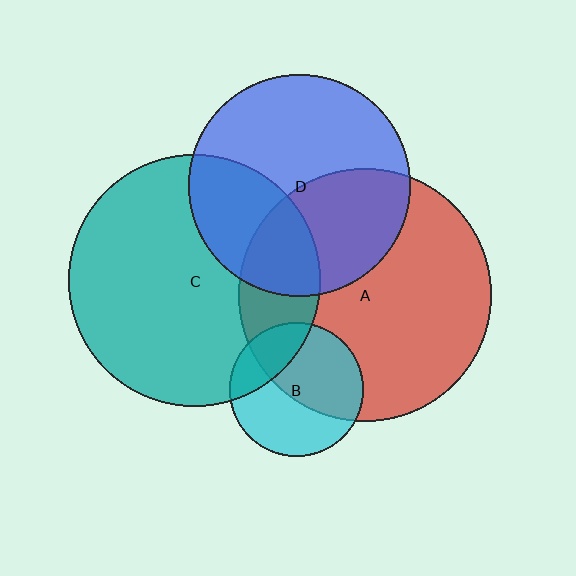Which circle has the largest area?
Circle A (red).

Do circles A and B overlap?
Yes.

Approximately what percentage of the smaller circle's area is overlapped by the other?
Approximately 55%.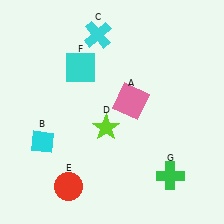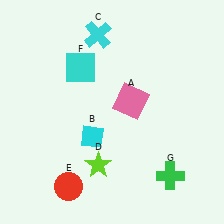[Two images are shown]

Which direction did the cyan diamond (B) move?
The cyan diamond (B) moved right.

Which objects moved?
The objects that moved are: the cyan diamond (B), the lime star (D).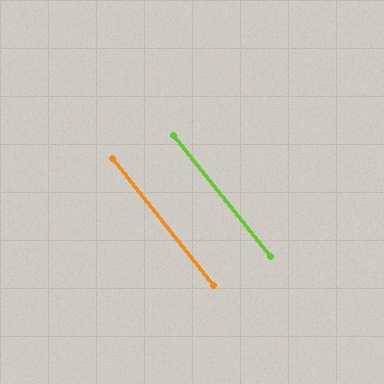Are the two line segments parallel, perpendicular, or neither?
Parallel — their directions differ by only 0.3°.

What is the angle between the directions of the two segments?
Approximately 0 degrees.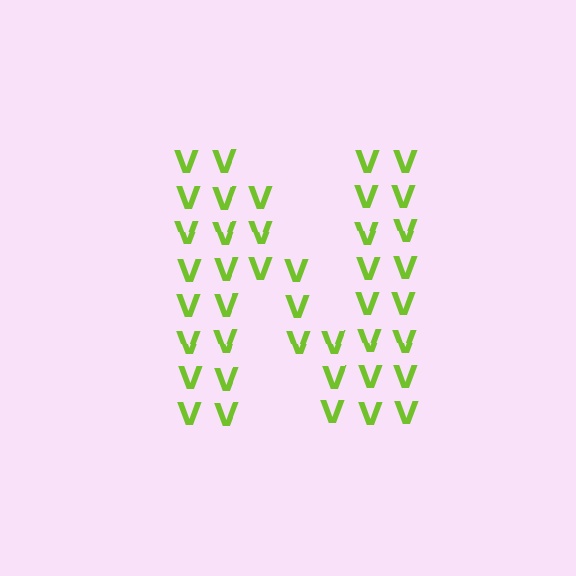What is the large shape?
The large shape is the letter N.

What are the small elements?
The small elements are letter V's.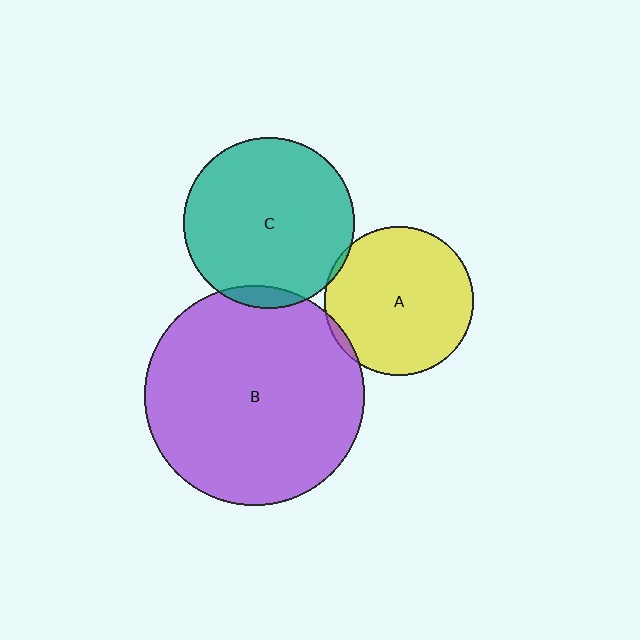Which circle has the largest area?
Circle B (purple).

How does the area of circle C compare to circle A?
Approximately 1.3 times.